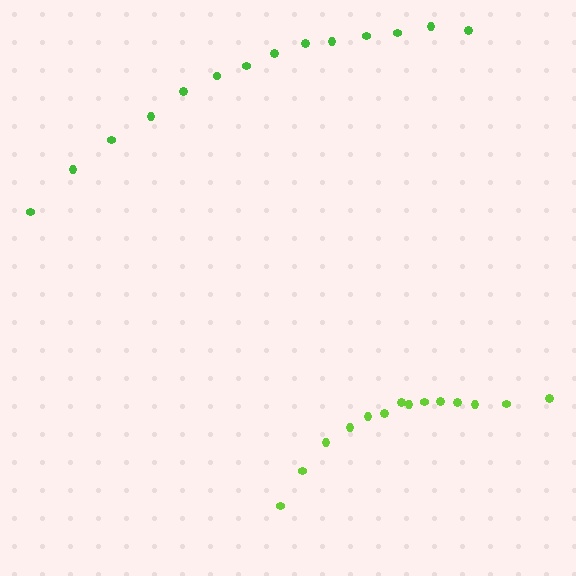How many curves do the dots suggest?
There are 2 distinct paths.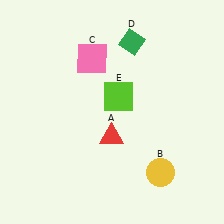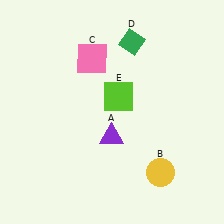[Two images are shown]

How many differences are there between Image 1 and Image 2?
There is 1 difference between the two images.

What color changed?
The triangle (A) changed from red in Image 1 to purple in Image 2.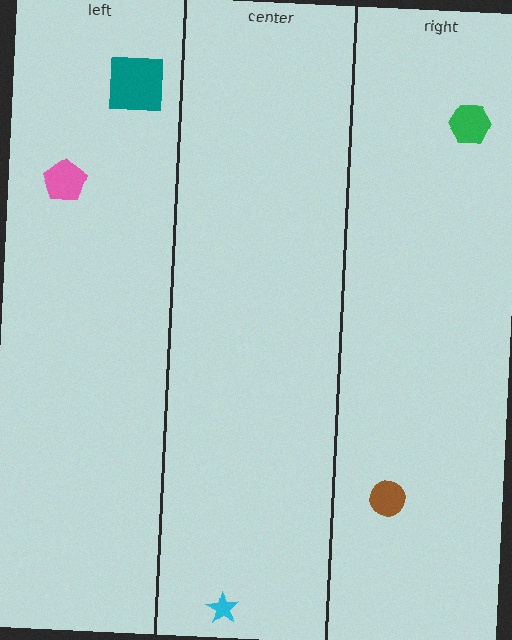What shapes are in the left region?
The teal square, the pink pentagon.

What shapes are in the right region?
The brown circle, the green hexagon.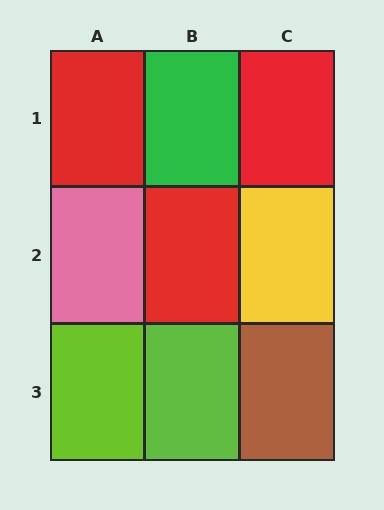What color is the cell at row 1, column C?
Red.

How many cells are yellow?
1 cell is yellow.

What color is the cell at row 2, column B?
Red.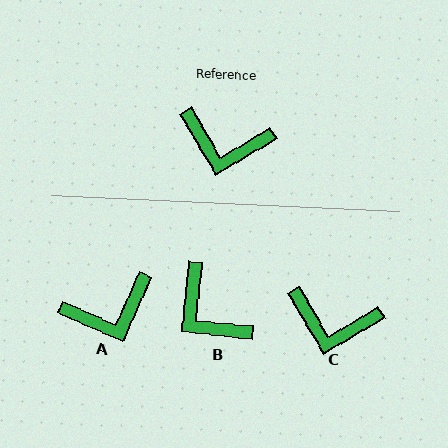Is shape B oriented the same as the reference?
No, it is off by about 37 degrees.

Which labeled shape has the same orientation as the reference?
C.